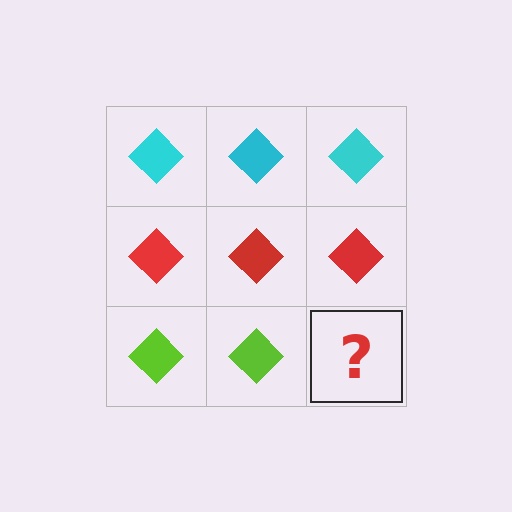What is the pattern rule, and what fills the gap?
The rule is that each row has a consistent color. The gap should be filled with a lime diamond.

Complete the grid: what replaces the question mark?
The question mark should be replaced with a lime diamond.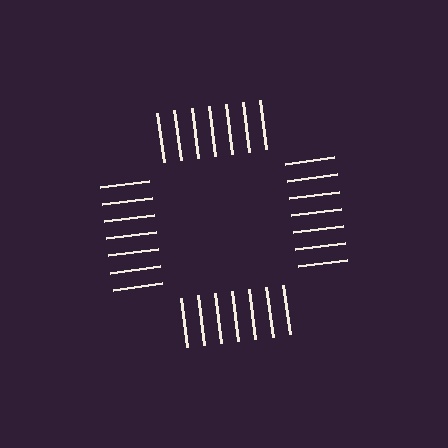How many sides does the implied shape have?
4 sides — the line-ends trace a square.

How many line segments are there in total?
28 — 7 along each of the 4 edges.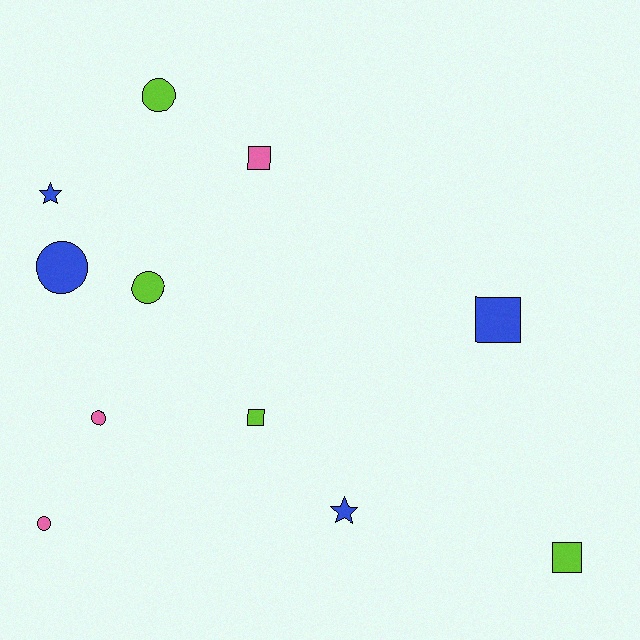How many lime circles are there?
There are 2 lime circles.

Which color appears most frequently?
Blue, with 4 objects.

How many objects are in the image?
There are 11 objects.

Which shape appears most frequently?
Circle, with 5 objects.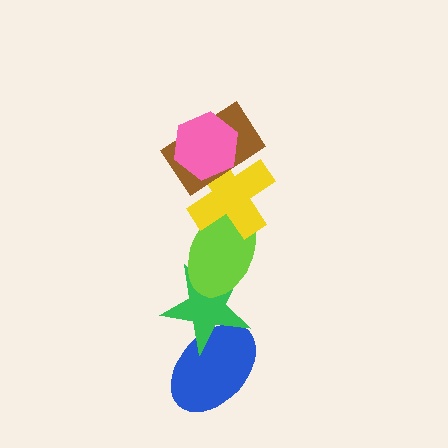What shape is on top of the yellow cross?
The brown rectangle is on top of the yellow cross.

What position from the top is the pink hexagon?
The pink hexagon is 1st from the top.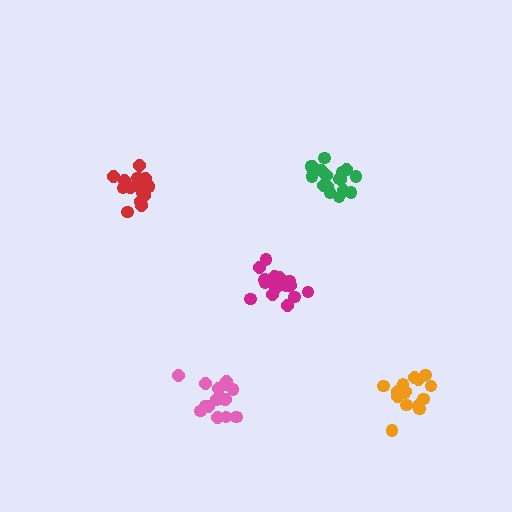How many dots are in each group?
Group 1: 15 dots, Group 2: 15 dots, Group 3: 17 dots, Group 4: 19 dots, Group 5: 15 dots (81 total).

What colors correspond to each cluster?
The clusters are colored: red, orange, green, magenta, pink.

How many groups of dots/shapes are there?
There are 5 groups.